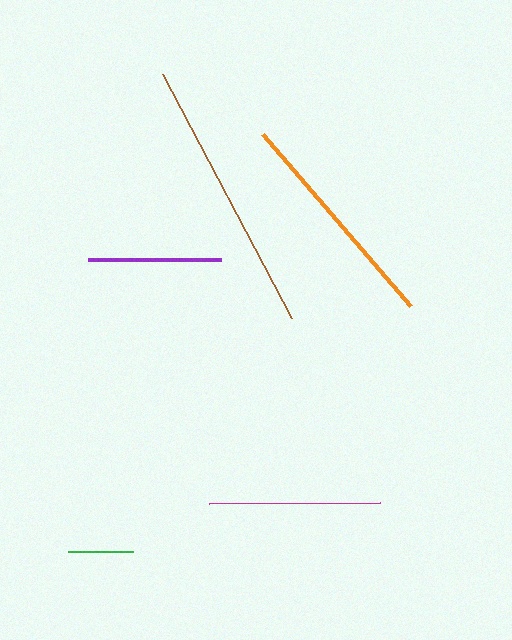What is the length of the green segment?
The green segment is approximately 65 pixels long.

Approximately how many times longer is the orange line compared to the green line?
The orange line is approximately 3.5 times the length of the green line.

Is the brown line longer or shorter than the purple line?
The brown line is longer than the purple line.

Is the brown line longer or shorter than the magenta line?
The brown line is longer than the magenta line.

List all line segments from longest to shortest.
From longest to shortest: brown, orange, magenta, purple, green.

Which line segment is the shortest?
The green line is the shortest at approximately 65 pixels.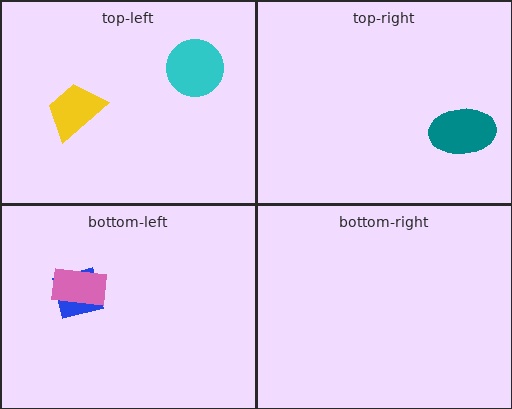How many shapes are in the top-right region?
1.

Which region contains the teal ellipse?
The top-right region.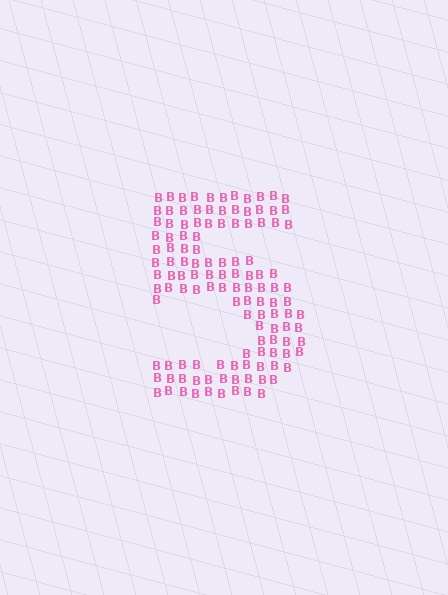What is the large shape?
The large shape is the digit 5.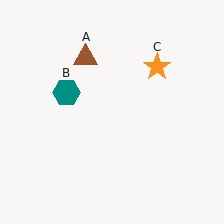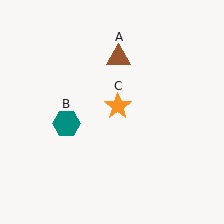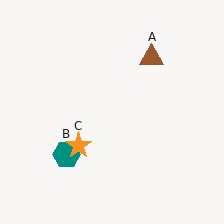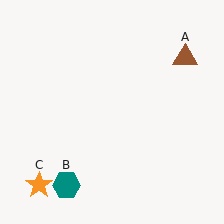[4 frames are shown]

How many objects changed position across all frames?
3 objects changed position: brown triangle (object A), teal hexagon (object B), orange star (object C).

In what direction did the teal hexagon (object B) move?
The teal hexagon (object B) moved down.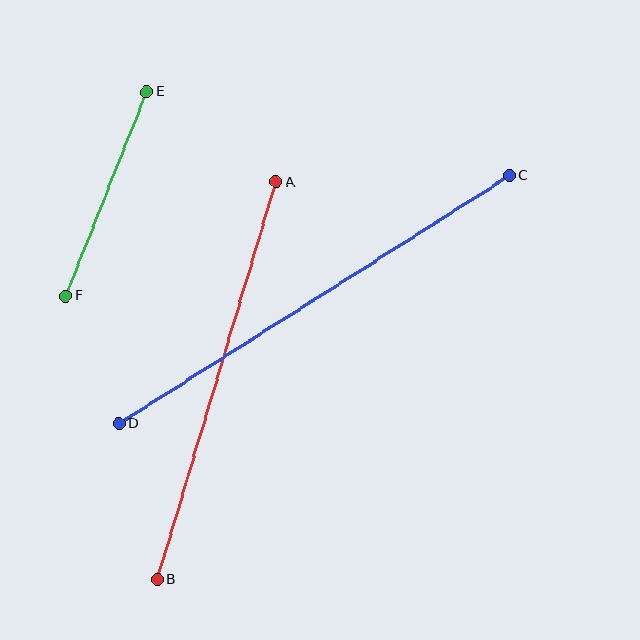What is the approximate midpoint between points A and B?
The midpoint is at approximately (217, 381) pixels.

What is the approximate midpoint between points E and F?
The midpoint is at approximately (106, 194) pixels.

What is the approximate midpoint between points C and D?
The midpoint is at approximately (314, 299) pixels.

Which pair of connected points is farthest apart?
Points C and D are farthest apart.